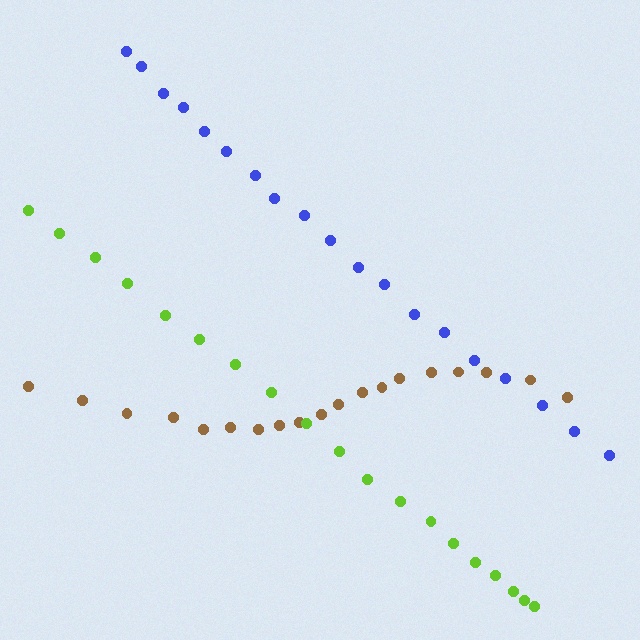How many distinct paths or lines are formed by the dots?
There are 3 distinct paths.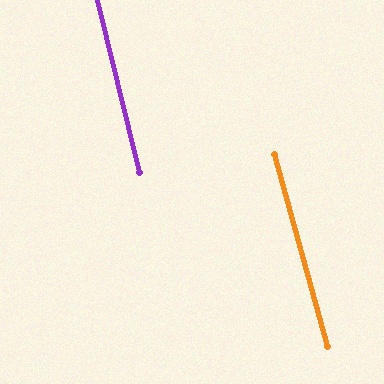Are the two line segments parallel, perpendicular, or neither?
Parallel — their directions differ by only 1.7°.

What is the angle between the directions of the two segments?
Approximately 2 degrees.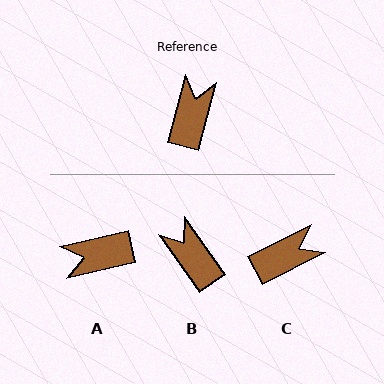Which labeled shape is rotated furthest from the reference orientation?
A, about 117 degrees away.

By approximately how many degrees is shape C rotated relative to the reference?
Approximately 49 degrees clockwise.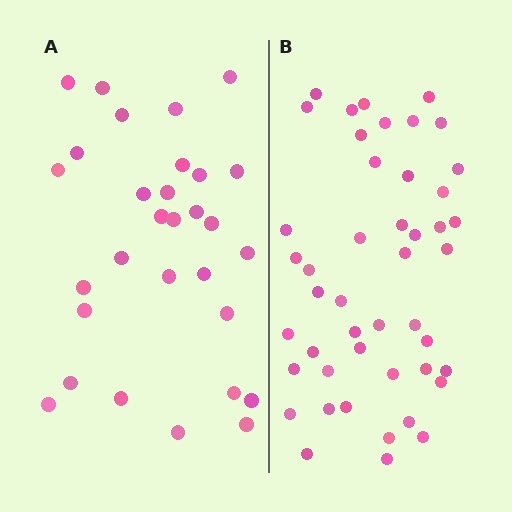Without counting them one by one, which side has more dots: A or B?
Region B (the right region) has more dots.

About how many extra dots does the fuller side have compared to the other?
Region B has approximately 15 more dots than region A.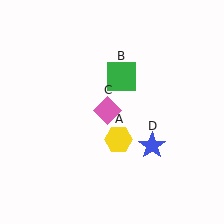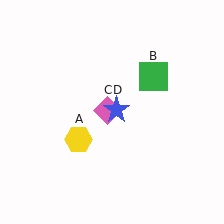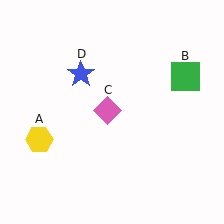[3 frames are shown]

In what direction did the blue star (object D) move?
The blue star (object D) moved up and to the left.